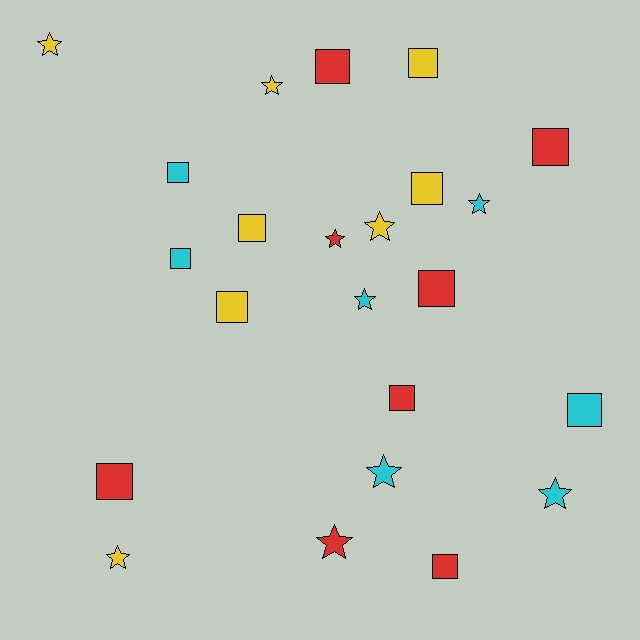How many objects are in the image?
There are 23 objects.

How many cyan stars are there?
There are 4 cyan stars.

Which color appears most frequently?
Red, with 8 objects.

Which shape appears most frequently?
Square, with 13 objects.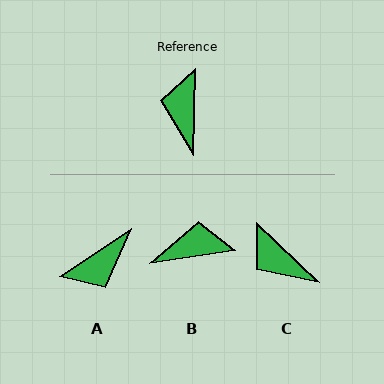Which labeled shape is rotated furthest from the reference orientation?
A, about 126 degrees away.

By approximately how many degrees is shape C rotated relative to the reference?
Approximately 48 degrees counter-clockwise.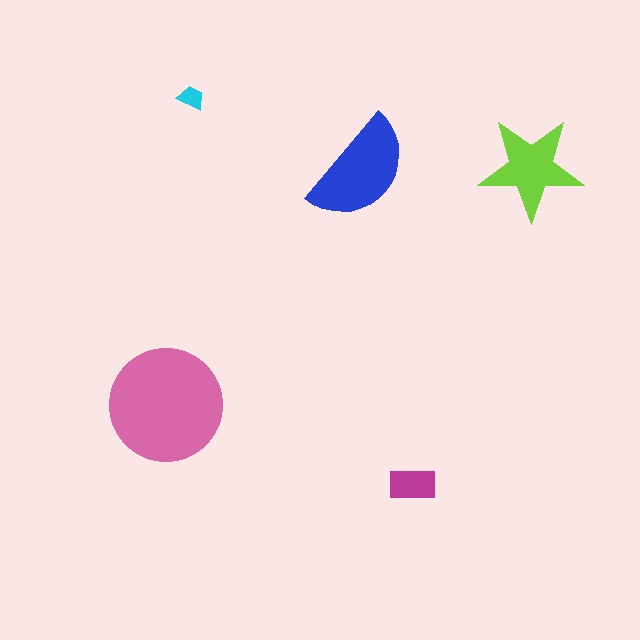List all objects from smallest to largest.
The cyan trapezoid, the magenta rectangle, the lime star, the blue semicircle, the pink circle.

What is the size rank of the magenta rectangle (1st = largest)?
4th.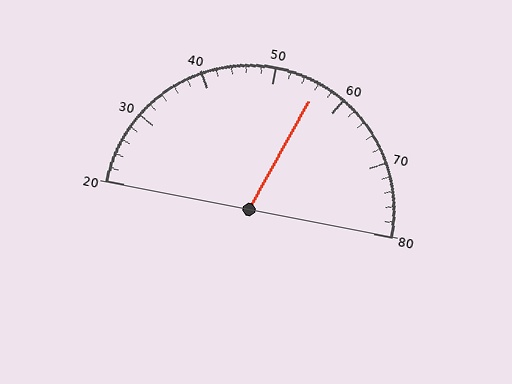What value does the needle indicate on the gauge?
The needle indicates approximately 56.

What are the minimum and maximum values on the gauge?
The gauge ranges from 20 to 80.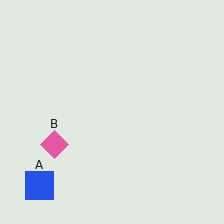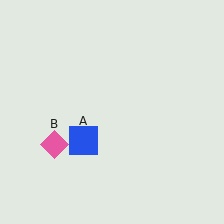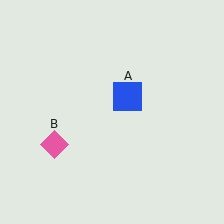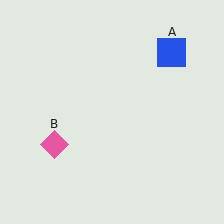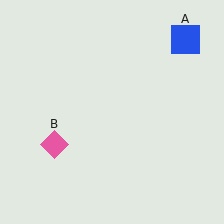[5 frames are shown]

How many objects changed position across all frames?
1 object changed position: blue square (object A).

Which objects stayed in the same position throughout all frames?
Pink diamond (object B) remained stationary.